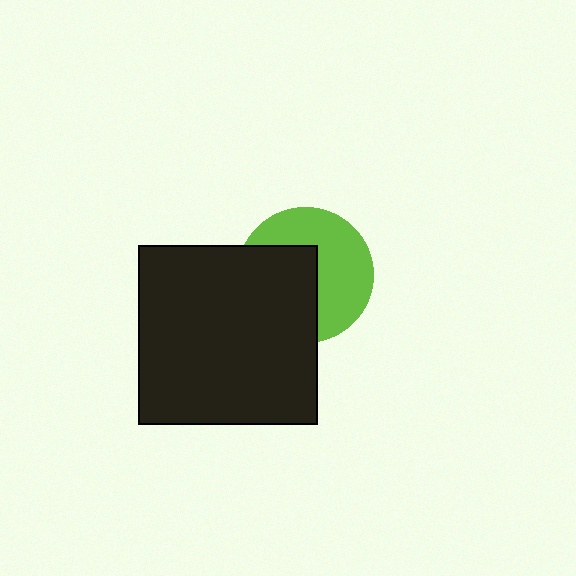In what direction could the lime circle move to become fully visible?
The lime circle could move right. That would shift it out from behind the black square entirely.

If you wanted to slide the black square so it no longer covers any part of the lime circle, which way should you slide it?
Slide it left — that is the most direct way to separate the two shapes.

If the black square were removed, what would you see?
You would see the complete lime circle.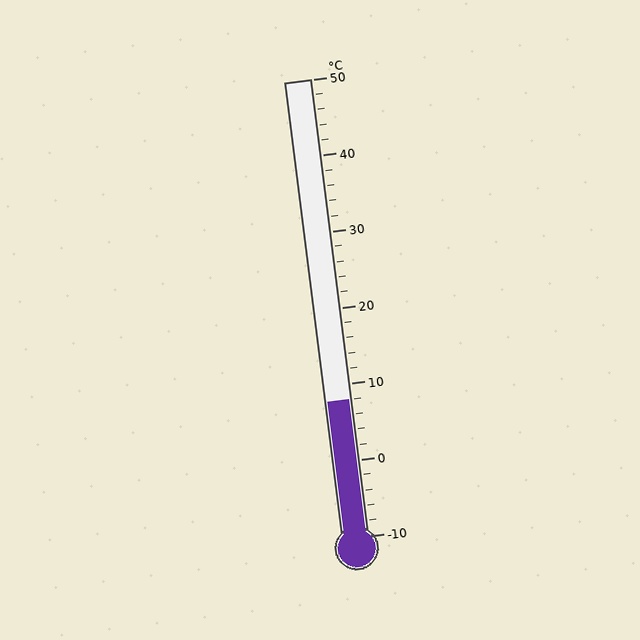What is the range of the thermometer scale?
The thermometer scale ranges from -10°C to 50°C.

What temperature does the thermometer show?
The thermometer shows approximately 8°C.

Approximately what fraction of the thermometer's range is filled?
The thermometer is filled to approximately 30% of its range.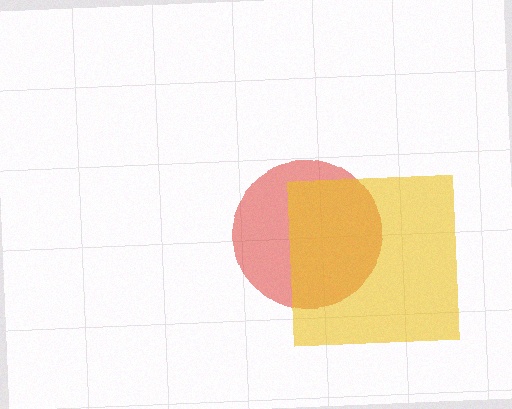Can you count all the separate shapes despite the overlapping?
Yes, there are 2 separate shapes.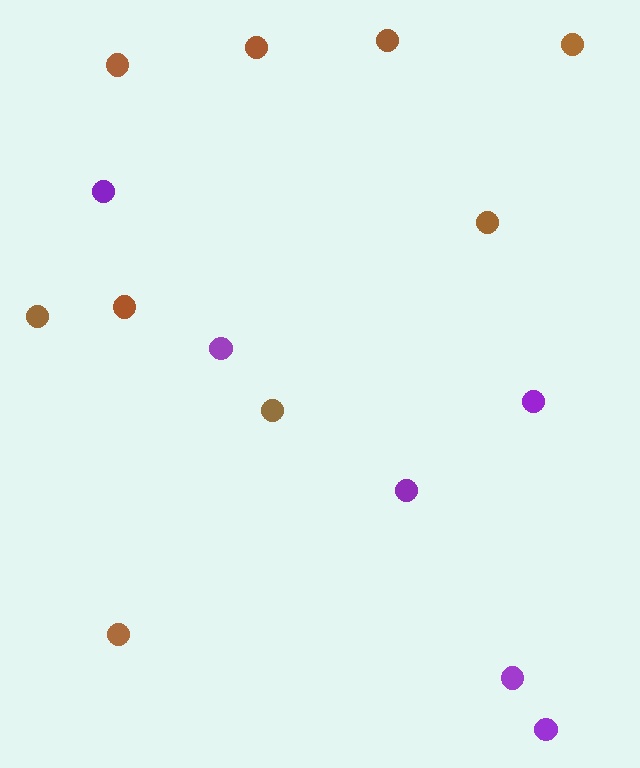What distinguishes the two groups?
There are 2 groups: one group of purple circles (6) and one group of brown circles (9).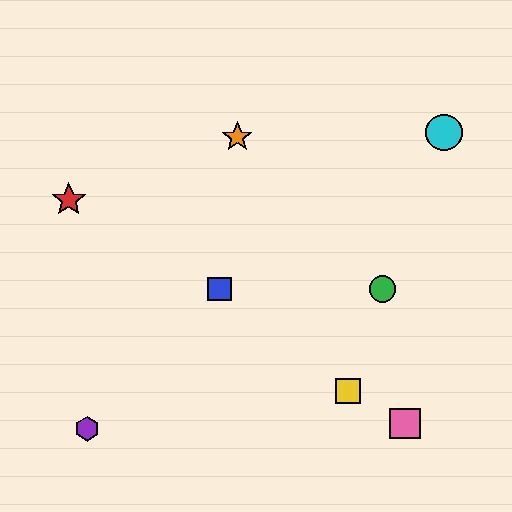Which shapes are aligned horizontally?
The blue square, the green circle are aligned horizontally.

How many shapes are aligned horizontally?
2 shapes (the blue square, the green circle) are aligned horizontally.